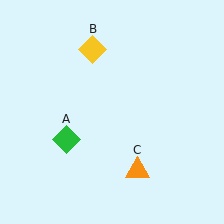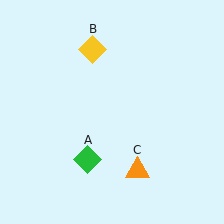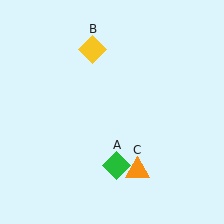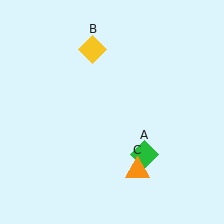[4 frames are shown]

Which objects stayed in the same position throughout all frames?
Yellow diamond (object B) and orange triangle (object C) remained stationary.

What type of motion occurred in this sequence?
The green diamond (object A) rotated counterclockwise around the center of the scene.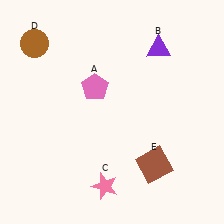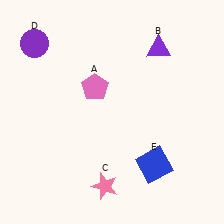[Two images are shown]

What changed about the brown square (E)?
In Image 1, E is brown. In Image 2, it changed to blue.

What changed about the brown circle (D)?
In Image 1, D is brown. In Image 2, it changed to purple.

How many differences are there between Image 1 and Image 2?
There are 2 differences between the two images.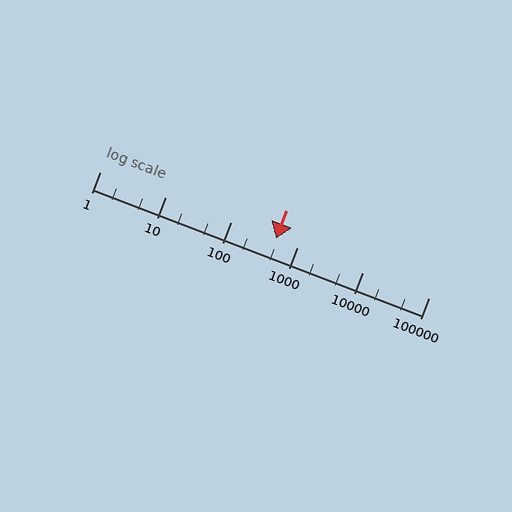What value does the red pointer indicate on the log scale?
The pointer indicates approximately 470.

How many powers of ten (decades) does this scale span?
The scale spans 5 decades, from 1 to 100000.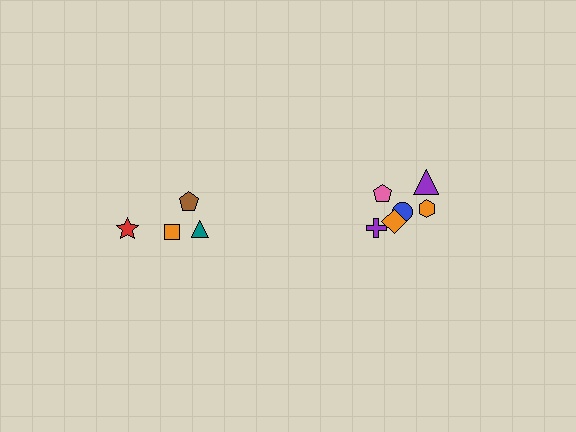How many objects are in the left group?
There are 4 objects.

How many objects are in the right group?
There are 6 objects.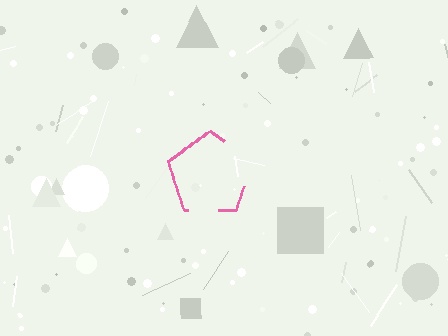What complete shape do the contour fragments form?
The contour fragments form a pentagon.